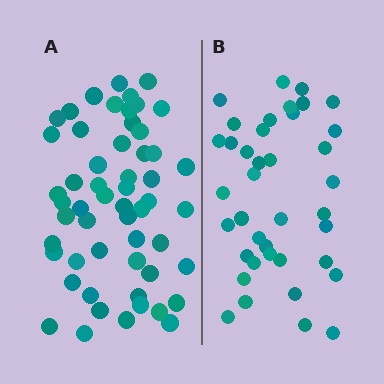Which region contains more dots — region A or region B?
Region A (the left region) has more dots.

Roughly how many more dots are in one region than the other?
Region A has approximately 15 more dots than region B.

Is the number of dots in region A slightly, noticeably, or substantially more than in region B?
Region A has noticeably more, but not dramatically so. The ratio is roughly 1.4 to 1.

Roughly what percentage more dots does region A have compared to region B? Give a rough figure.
About 40% more.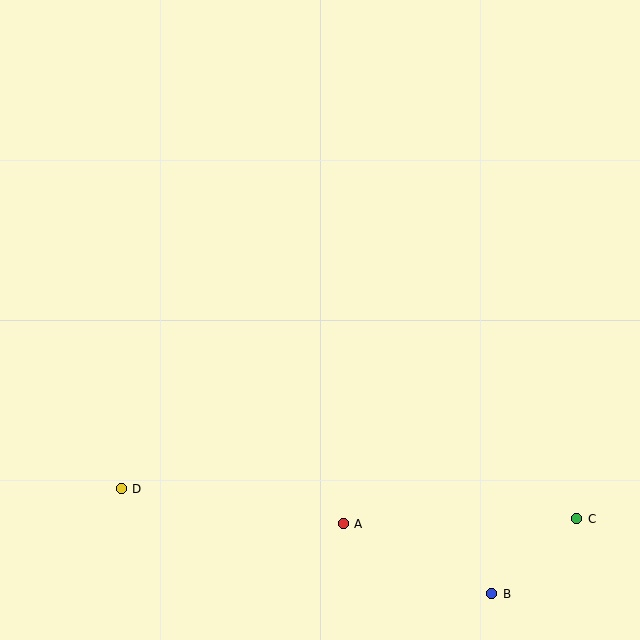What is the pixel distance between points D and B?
The distance between D and B is 385 pixels.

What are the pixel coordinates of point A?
Point A is at (343, 524).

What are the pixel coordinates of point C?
Point C is at (577, 519).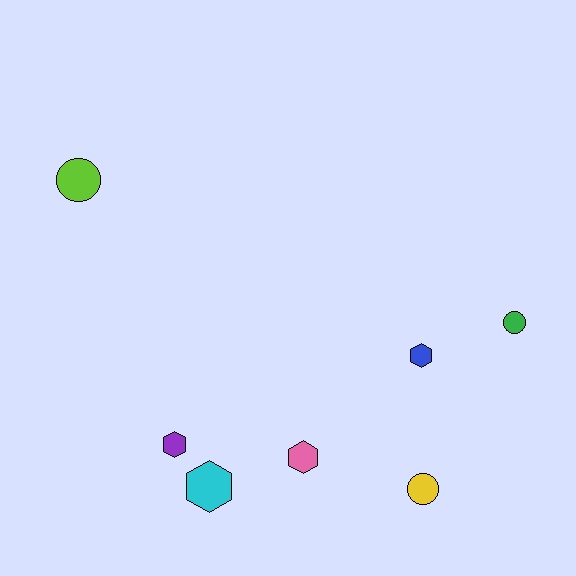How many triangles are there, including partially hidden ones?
There are no triangles.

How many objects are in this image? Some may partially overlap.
There are 7 objects.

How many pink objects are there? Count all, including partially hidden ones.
There is 1 pink object.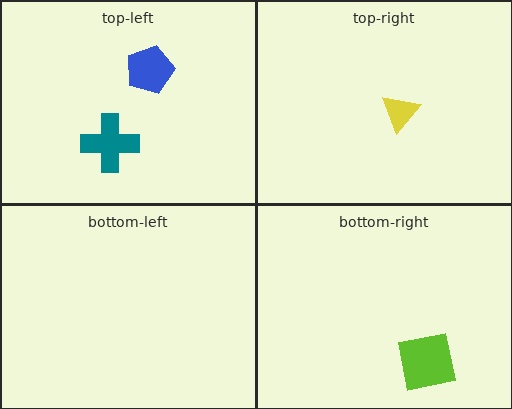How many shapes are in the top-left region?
2.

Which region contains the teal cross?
The top-left region.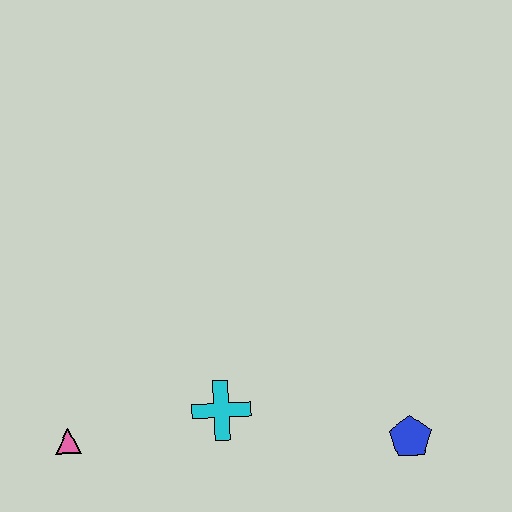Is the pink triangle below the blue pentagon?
No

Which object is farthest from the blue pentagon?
The pink triangle is farthest from the blue pentagon.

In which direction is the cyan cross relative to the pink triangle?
The cyan cross is to the right of the pink triangle.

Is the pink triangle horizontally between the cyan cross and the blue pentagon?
No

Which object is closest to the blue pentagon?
The cyan cross is closest to the blue pentagon.